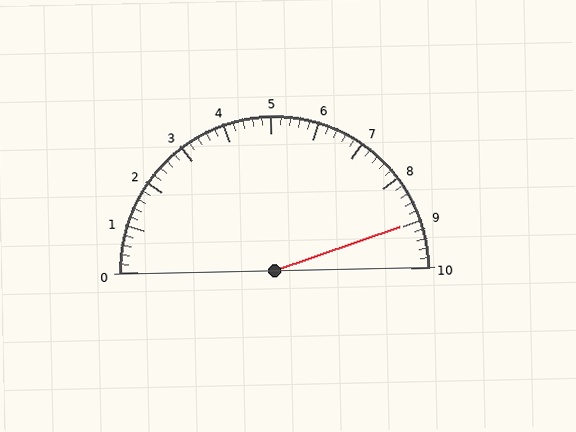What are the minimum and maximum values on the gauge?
The gauge ranges from 0 to 10.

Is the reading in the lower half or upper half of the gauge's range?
The reading is in the upper half of the range (0 to 10).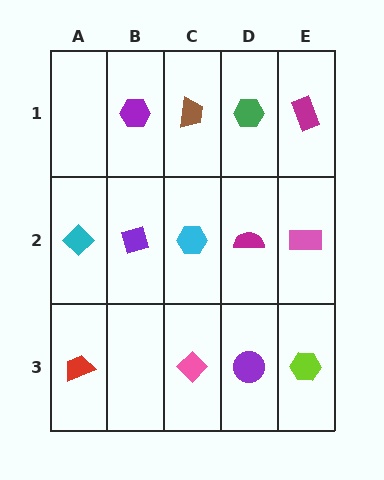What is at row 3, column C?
A pink diamond.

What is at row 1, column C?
A brown trapezoid.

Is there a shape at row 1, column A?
No, that cell is empty.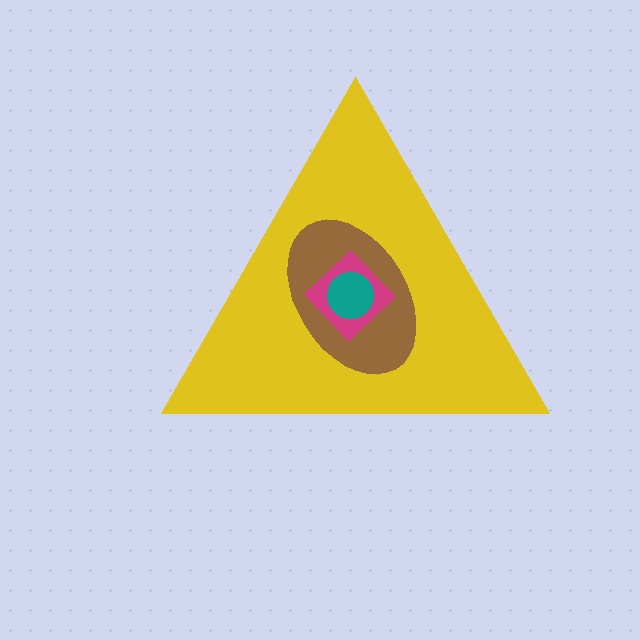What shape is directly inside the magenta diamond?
The teal circle.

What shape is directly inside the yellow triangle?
The brown ellipse.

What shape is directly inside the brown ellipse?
The magenta diamond.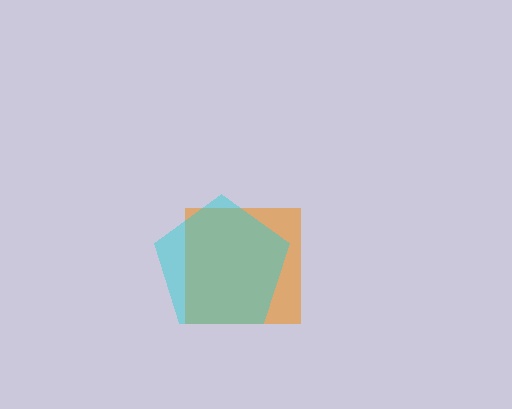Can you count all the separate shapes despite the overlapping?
Yes, there are 2 separate shapes.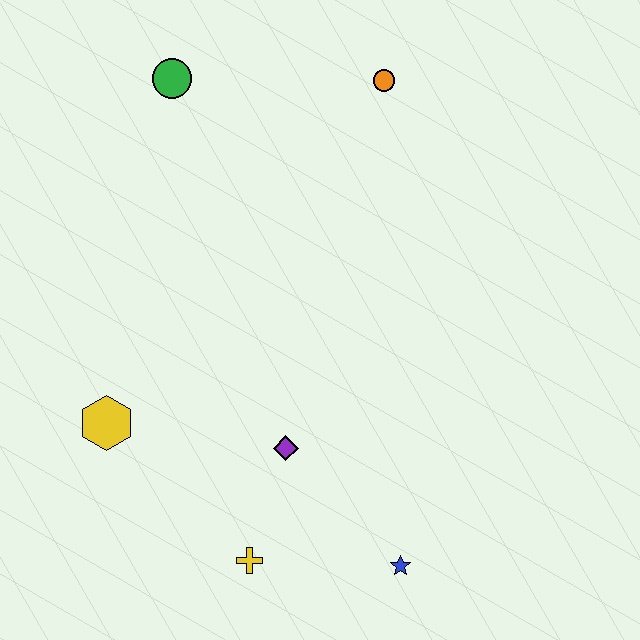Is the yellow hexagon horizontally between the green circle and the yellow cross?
No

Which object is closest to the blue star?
The yellow cross is closest to the blue star.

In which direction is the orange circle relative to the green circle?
The orange circle is to the right of the green circle.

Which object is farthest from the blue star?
The green circle is farthest from the blue star.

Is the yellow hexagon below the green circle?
Yes